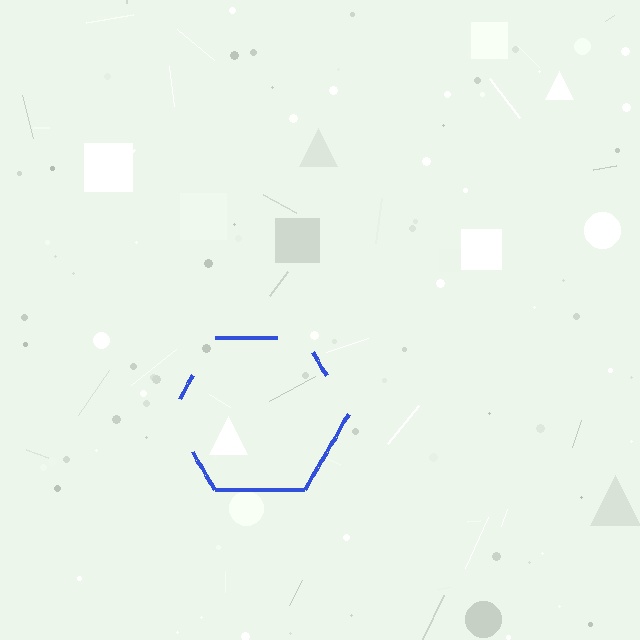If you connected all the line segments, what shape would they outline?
They would outline a hexagon.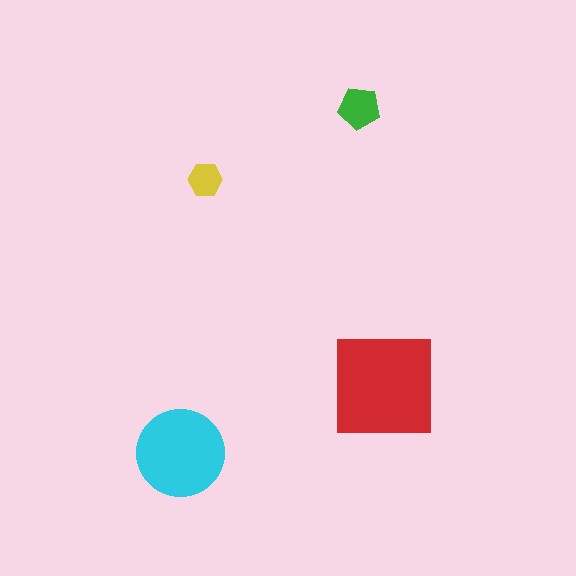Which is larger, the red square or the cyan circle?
The red square.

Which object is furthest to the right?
The red square is rightmost.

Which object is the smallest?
The yellow hexagon.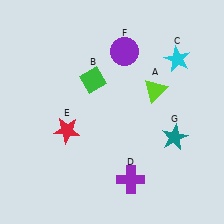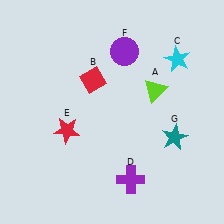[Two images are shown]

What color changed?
The diamond (B) changed from green in Image 1 to red in Image 2.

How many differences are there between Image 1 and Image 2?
There is 1 difference between the two images.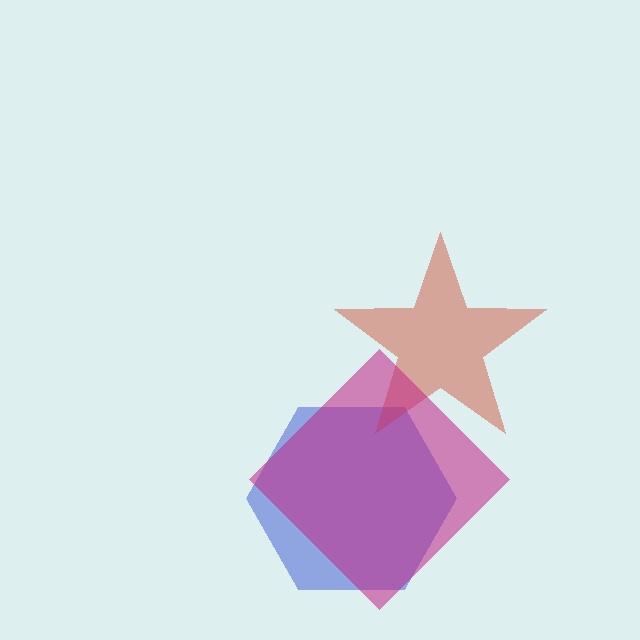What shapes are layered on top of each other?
The layered shapes are: a blue hexagon, a red star, a magenta diamond.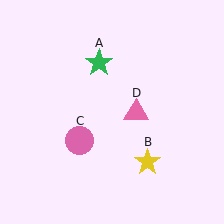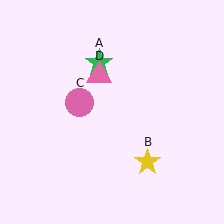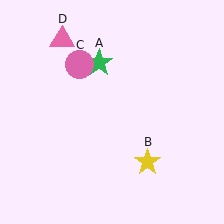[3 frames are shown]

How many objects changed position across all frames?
2 objects changed position: pink circle (object C), pink triangle (object D).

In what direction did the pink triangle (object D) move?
The pink triangle (object D) moved up and to the left.